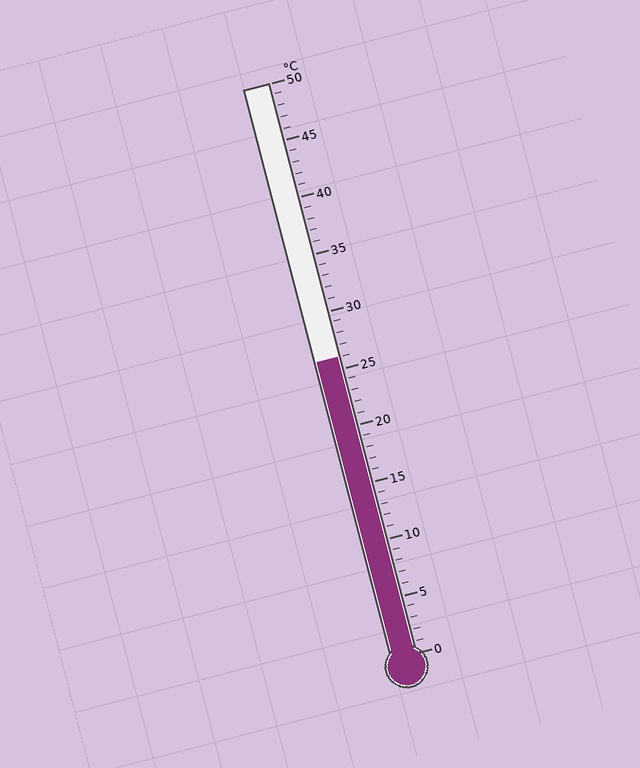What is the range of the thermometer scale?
The thermometer scale ranges from 0°C to 50°C.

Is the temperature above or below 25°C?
The temperature is above 25°C.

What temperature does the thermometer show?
The thermometer shows approximately 26°C.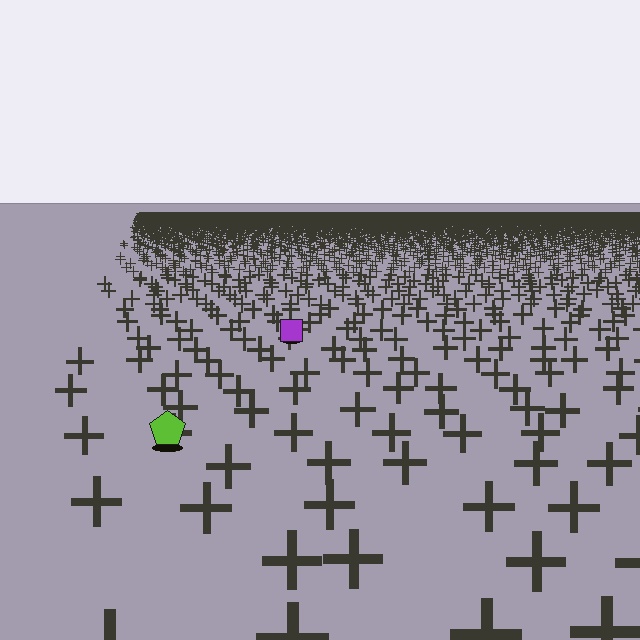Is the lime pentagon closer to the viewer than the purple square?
Yes. The lime pentagon is closer — you can tell from the texture gradient: the ground texture is coarser near it.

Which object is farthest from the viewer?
The purple square is farthest from the viewer. It appears smaller and the ground texture around it is denser.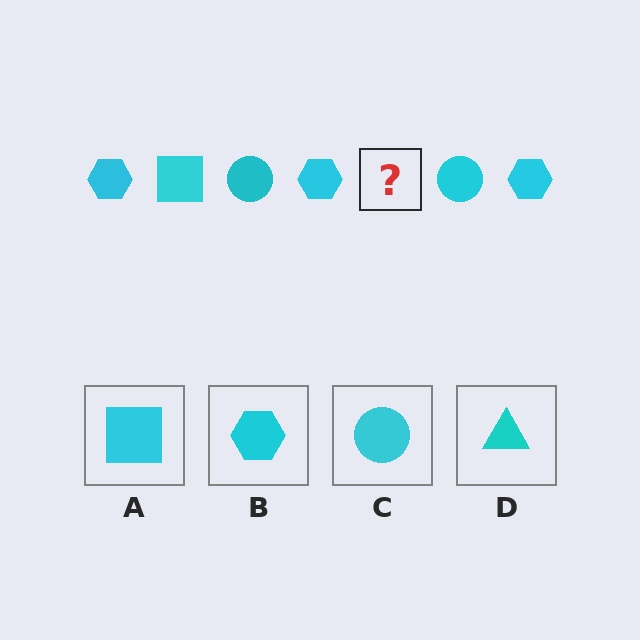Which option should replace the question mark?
Option A.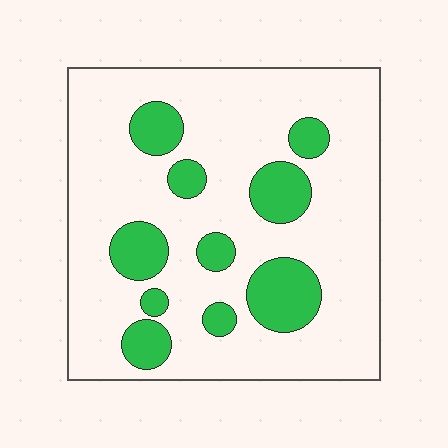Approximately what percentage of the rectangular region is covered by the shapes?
Approximately 20%.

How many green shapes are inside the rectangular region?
10.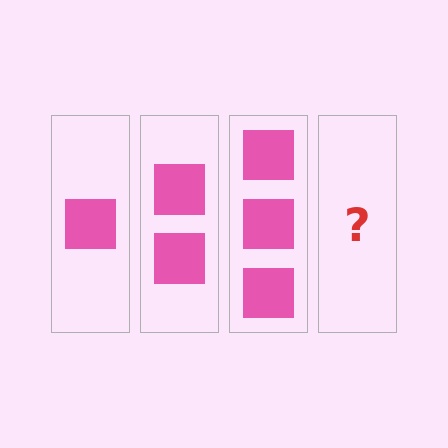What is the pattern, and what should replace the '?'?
The pattern is that each step adds one more square. The '?' should be 4 squares.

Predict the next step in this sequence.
The next step is 4 squares.